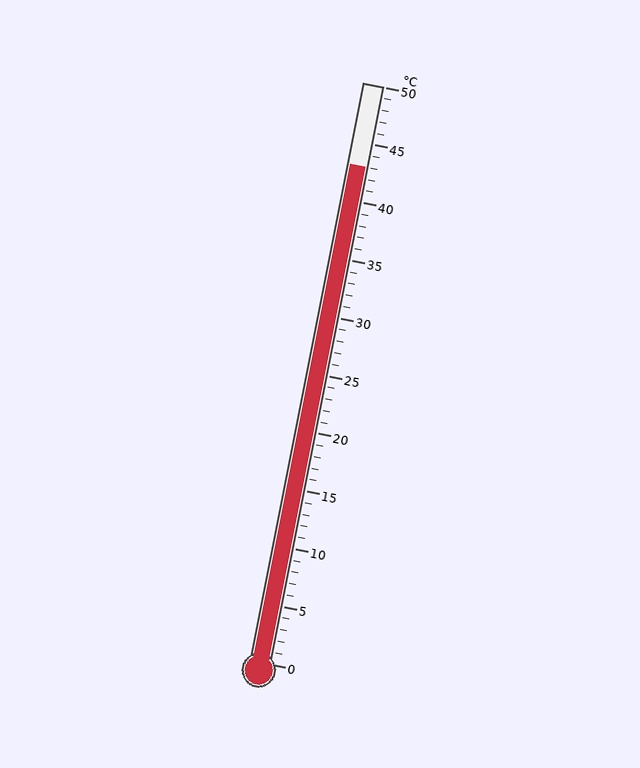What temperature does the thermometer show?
The thermometer shows approximately 43°C.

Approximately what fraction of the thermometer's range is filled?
The thermometer is filled to approximately 85% of its range.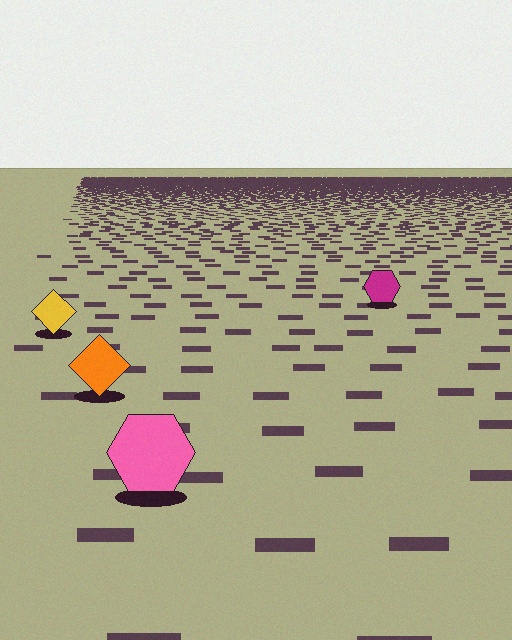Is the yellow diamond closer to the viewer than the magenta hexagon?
Yes. The yellow diamond is closer — you can tell from the texture gradient: the ground texture is coarser near it.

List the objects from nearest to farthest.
From nearest to farthest: the pink hexagon, the orange diamond, the yellow diamond, the magenta hexagon.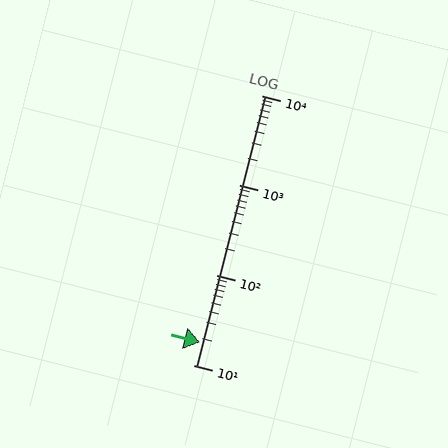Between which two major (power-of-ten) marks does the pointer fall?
The pointer is between 10 and 100.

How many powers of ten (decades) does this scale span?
The scale spans 3 decades, from 10 to 10000.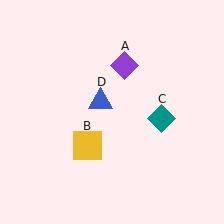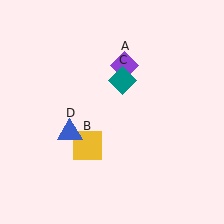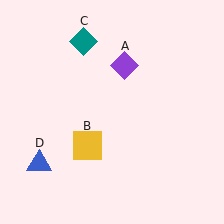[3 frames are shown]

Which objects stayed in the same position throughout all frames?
Purple diamond (object A) and yellow square (object B) remained stationary.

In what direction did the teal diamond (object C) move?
The teal diamond (object C) moved up and to the left.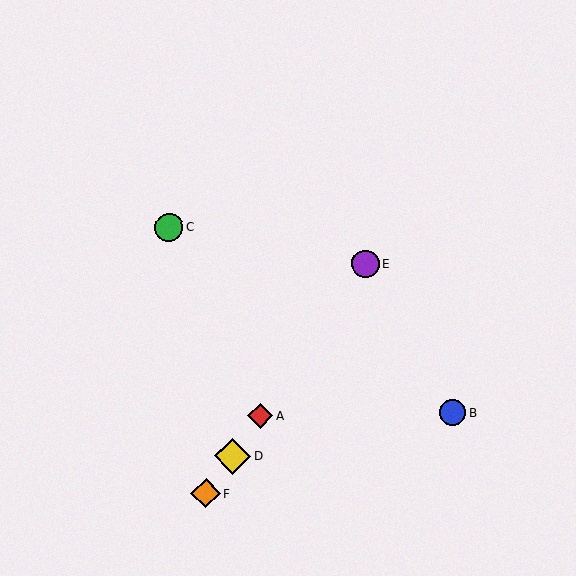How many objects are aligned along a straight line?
4 objects (A, D, E, F) are aligned along a straight line.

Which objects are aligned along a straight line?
Objects A, D, E, F are aligned along a straight line.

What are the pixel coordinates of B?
Object B is at (452, 413).